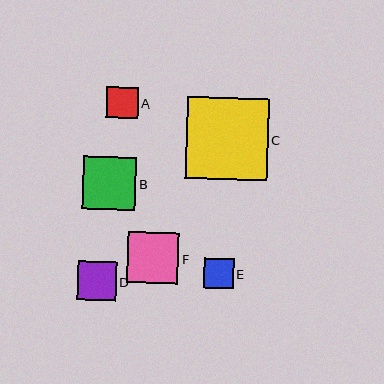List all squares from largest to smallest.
From largest to smallest: C, B, F, D, A, E.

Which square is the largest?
Square C is the largest with a size of approximately 82 pixels.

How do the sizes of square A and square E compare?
Square A and square E are approximately the same size.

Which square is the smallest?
Square E is the smallest with a size of approximately 30 pixels.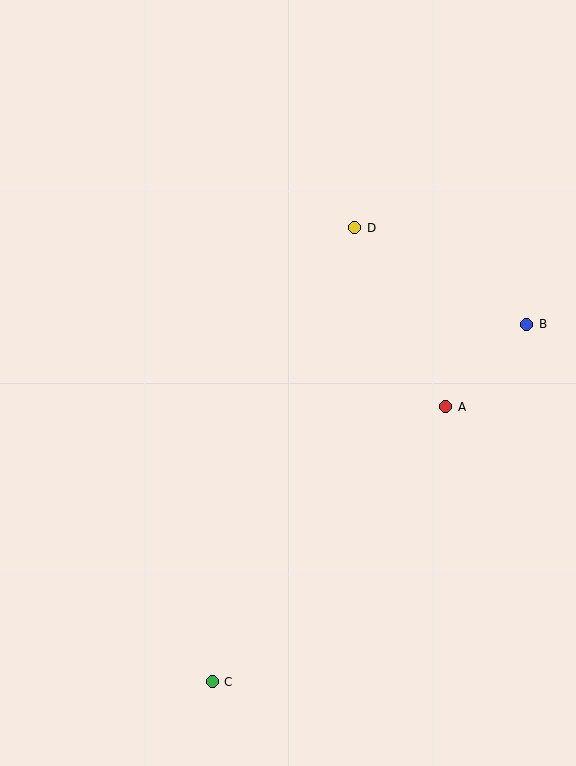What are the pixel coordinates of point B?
Point B is at (527, 324).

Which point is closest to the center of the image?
Point A at (446, 407) is closest to the center.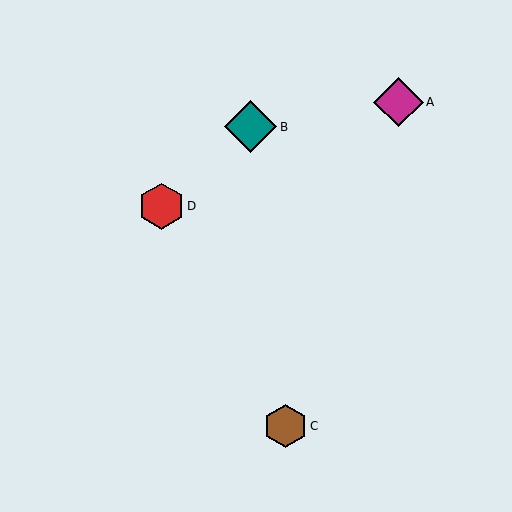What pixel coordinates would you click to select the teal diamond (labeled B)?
Click at (251, 127) to select the teal diamond B.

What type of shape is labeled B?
Shape B is a teal diamond.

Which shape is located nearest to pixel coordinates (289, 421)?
The brown hexagon (labeled C) at (285, 426) is nearest to that location.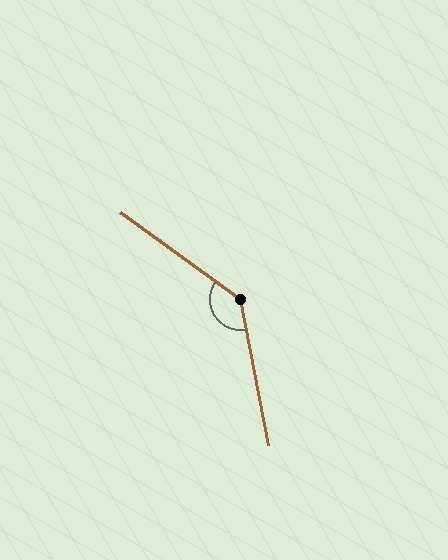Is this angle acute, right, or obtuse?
It is obtuse.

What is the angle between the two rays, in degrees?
Approximately 137 degrees.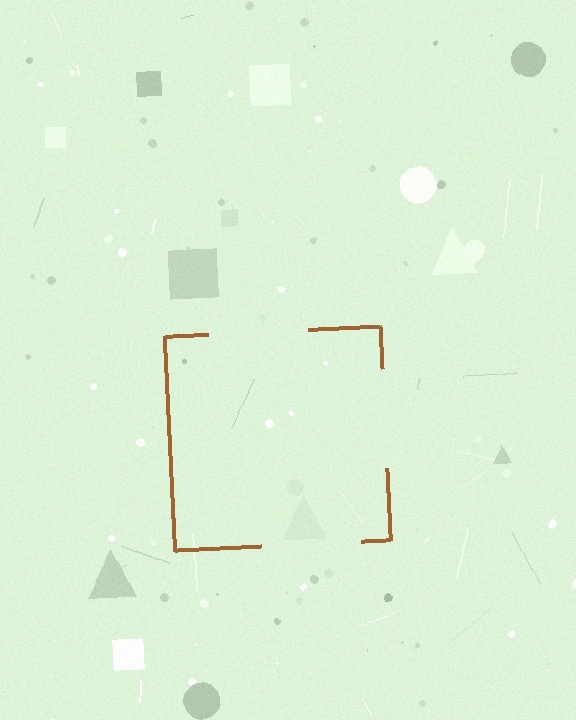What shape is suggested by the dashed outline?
The dashed outline suggests a square.